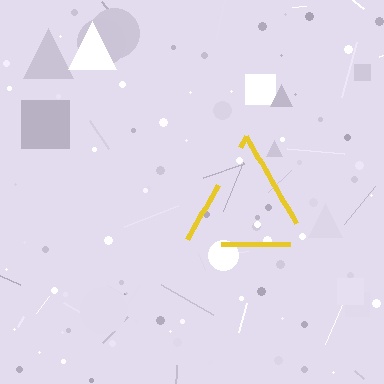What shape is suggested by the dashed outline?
The dashed outline suggests a triangle.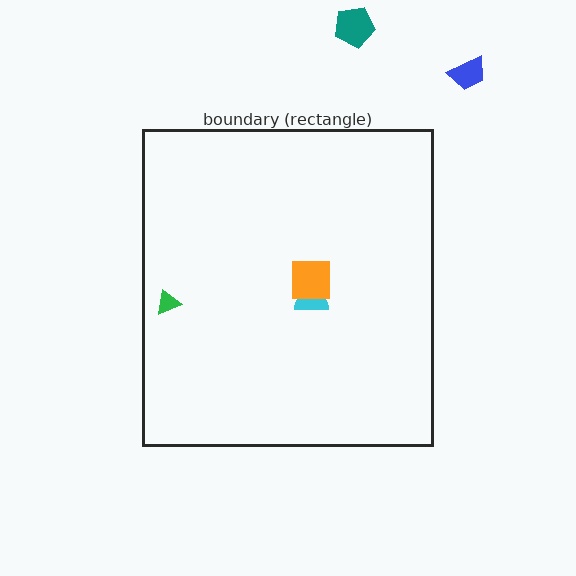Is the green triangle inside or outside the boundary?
Inside.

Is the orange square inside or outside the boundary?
Inside.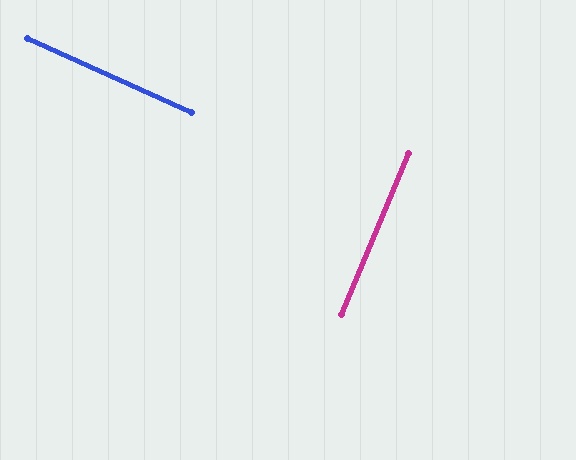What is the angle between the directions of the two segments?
Approximately 88 degrees.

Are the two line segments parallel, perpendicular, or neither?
Perpendicular — they meet at approximately 88°.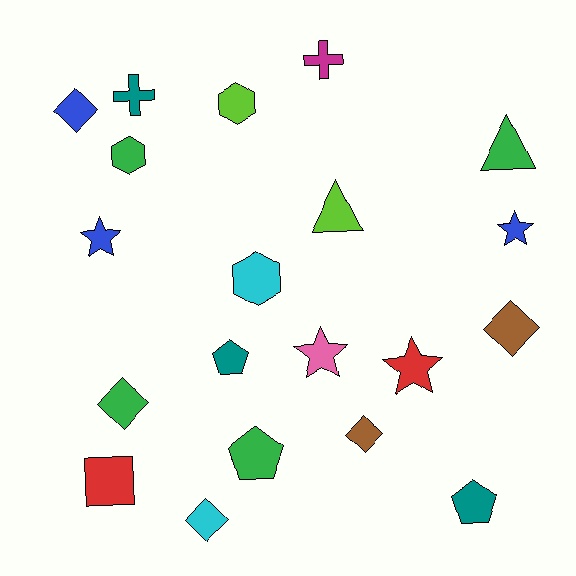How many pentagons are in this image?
There are 3 pentagons.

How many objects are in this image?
There are 20 objects.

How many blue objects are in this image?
There are 3 blue objects.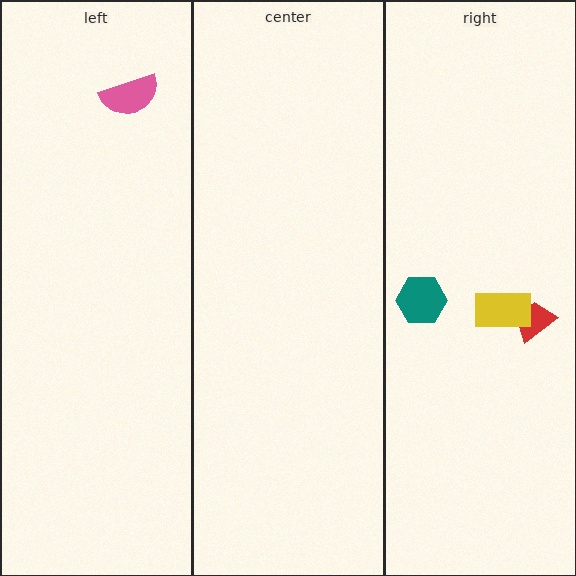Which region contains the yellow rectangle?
The right region.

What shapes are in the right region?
The red trapezoid, the yellow rectangle, the teal hexagon.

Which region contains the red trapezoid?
The right region.